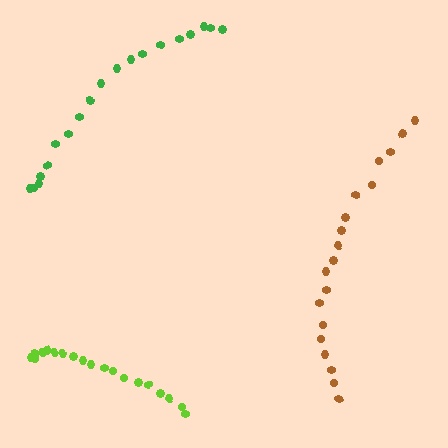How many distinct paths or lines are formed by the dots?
There are 3 distinct paths.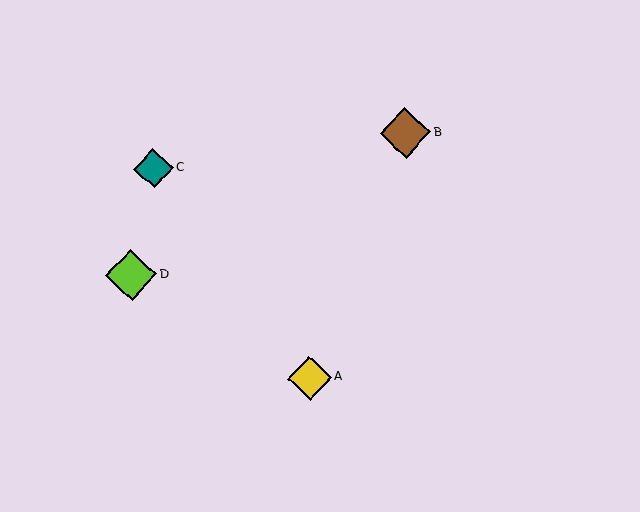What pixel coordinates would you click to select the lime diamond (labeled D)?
Click at (131, 275) to select the lime diamond D.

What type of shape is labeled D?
Shape D is a lime diamond.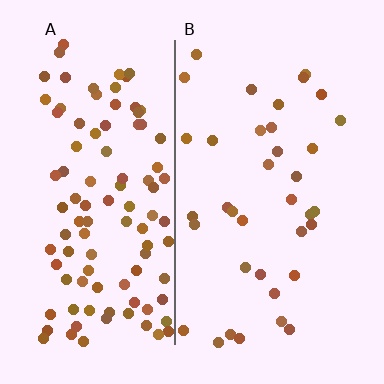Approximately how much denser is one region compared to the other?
Approximately 2.8× — region A over region B.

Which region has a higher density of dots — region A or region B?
A (the left).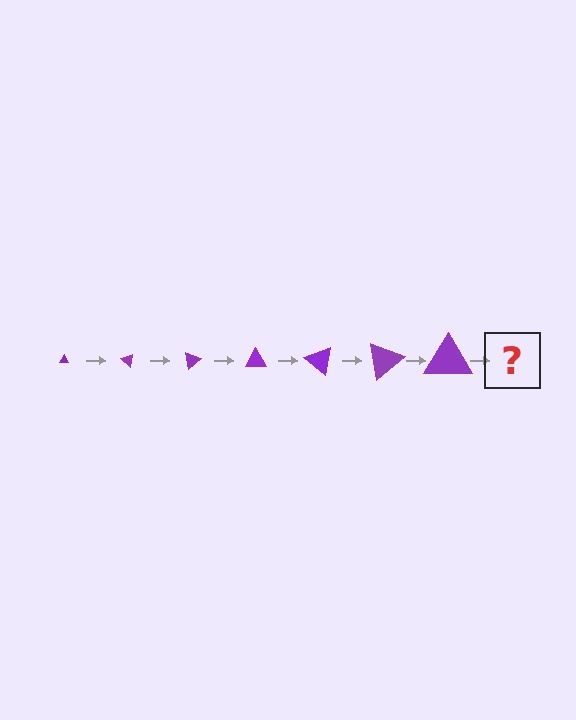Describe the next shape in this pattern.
It should be a triangle, larger than the previous one and rotated 280 degrees from the start.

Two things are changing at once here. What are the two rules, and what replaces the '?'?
The two rules are that the triangle grows larger each step and it rotates 40 degrees each step. The '?' should be a triangle, larger than the previous one and rotated 280 degrees from the start.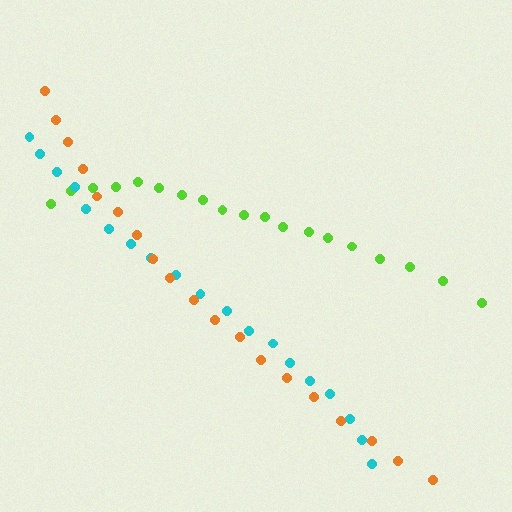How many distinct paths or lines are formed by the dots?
There are 3 distinct paths.